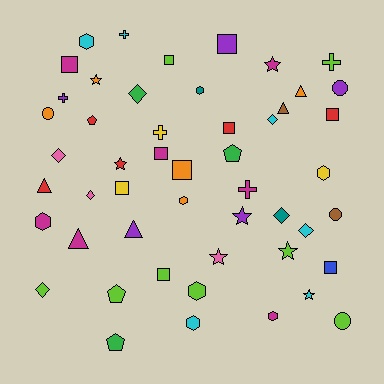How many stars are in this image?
There are 7 stars.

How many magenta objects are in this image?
There are 7 magenta objects.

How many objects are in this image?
There are 50 objects.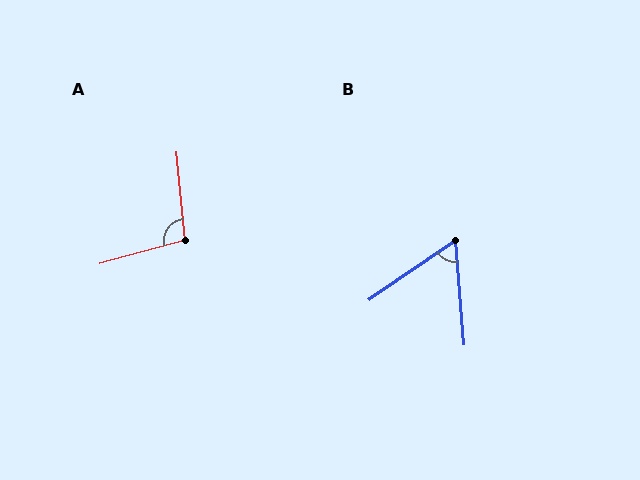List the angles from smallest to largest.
B (60°), A (100°).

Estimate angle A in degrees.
Approximately 100 degrees.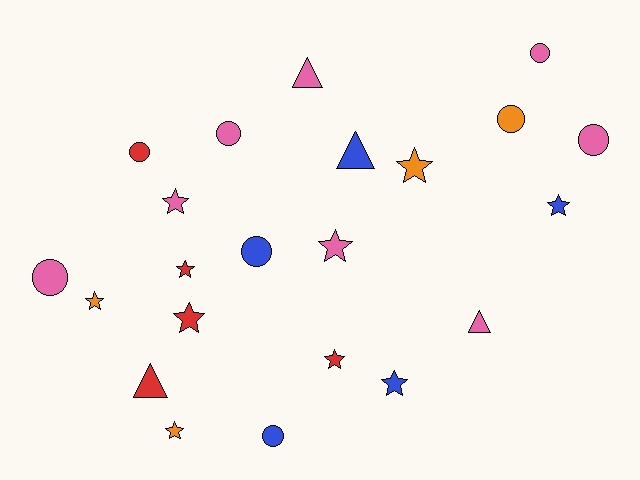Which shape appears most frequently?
Star, with 10 objects.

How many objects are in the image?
There are 22 objects.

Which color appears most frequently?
Pink, with 8 objects.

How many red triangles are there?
There is 1 red triangle.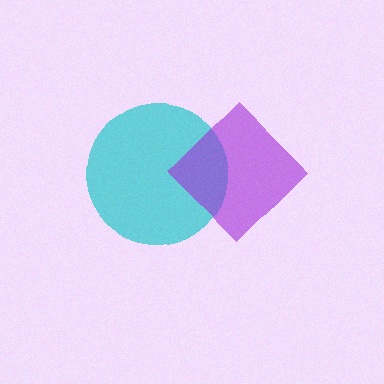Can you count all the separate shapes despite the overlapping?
Yes, there are 2 separate shapes.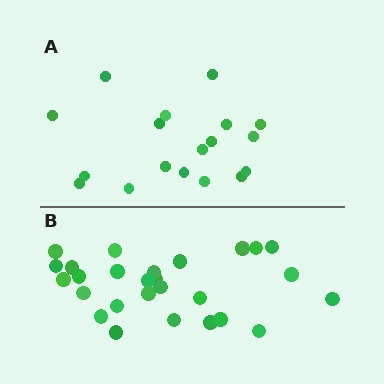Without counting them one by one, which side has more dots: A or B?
Region B (the bottom region) has more dots.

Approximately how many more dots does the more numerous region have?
Region B has roughly 8 or so more dots than region A.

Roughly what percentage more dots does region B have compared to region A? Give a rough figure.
About 50% more.